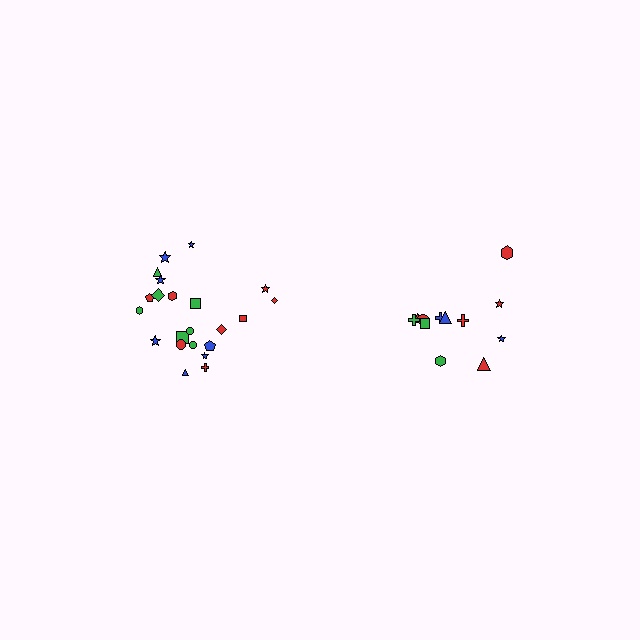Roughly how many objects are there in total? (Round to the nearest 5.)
Roughly 35 objects in total.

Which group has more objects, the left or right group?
The left group.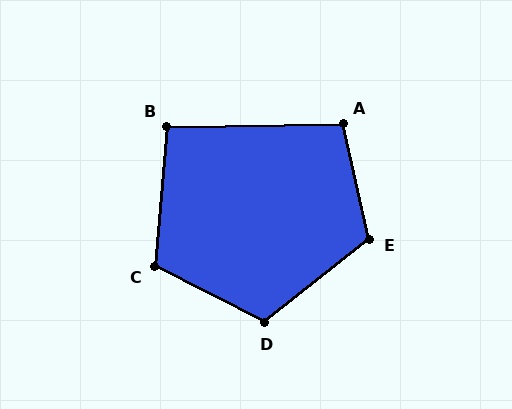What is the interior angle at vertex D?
Approximately 114 degrees (obtuse).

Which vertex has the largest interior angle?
E, at approximately 116 degrees.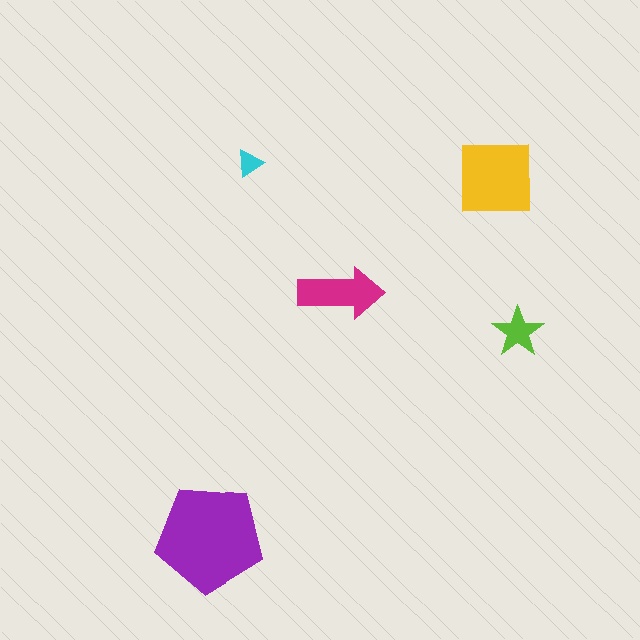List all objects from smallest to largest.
The cyan triangle, the lime star, the magenta arrow, the yellow square, the purple pentagon.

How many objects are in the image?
There are 5 objects in the image.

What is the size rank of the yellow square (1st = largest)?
2nd.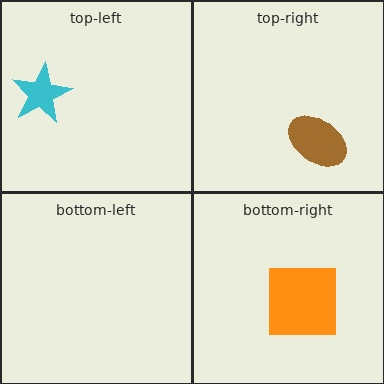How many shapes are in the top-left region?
1.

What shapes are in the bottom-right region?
The orange square.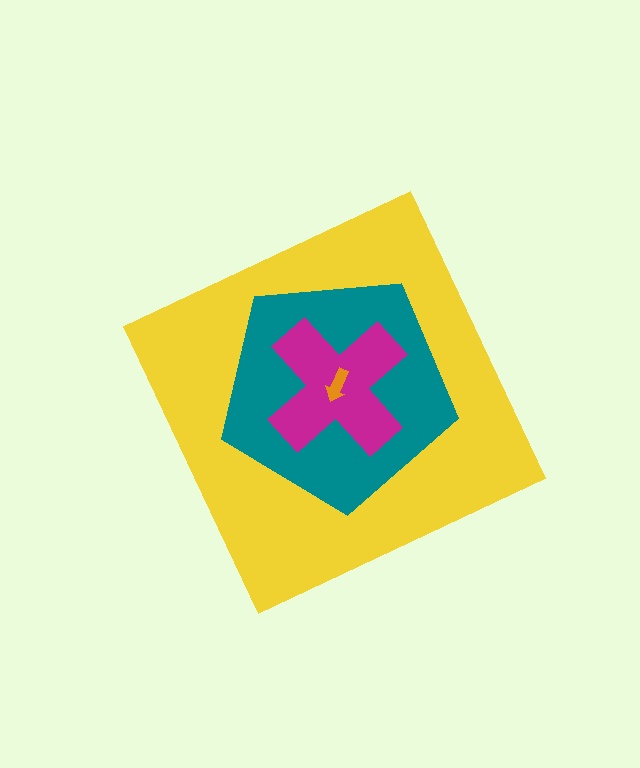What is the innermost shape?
The orange arrow.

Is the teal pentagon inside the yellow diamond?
Yes.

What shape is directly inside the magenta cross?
The orange arrow.